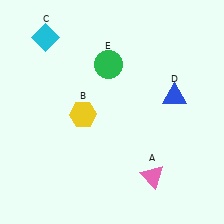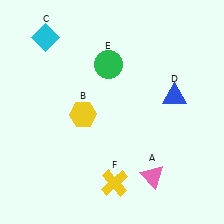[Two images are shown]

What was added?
A yellow cross (F) was added in Image 2.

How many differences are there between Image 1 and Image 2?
There is 1 difference between the two images.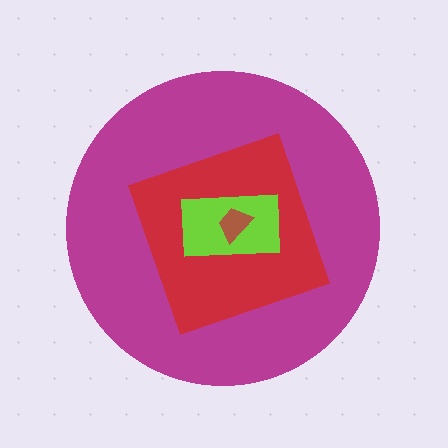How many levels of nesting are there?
4.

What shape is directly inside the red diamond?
The lime rectangle.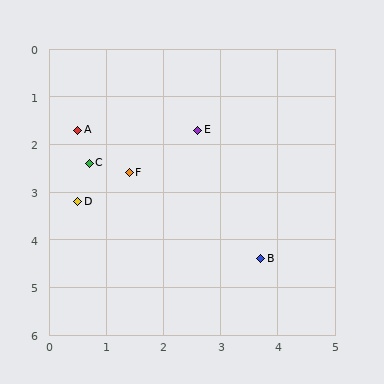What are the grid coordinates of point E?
Point E is at approximately (2.6, 1.7).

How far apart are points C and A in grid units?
Points C and A are about 0.7 grid units apart.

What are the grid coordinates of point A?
Point A is at approximately (0.5, 1.7).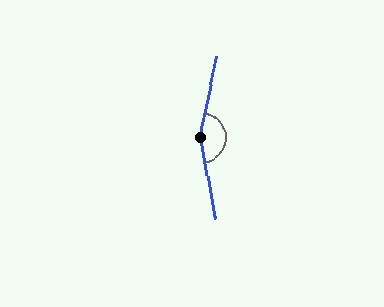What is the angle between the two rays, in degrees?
Approximately 158 degrees.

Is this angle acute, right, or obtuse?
It is obtuse.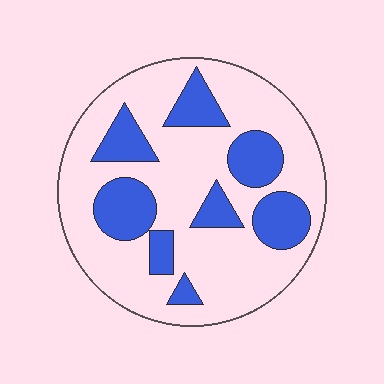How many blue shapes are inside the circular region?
8.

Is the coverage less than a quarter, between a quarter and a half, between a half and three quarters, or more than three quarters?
Between a quarter and a half.